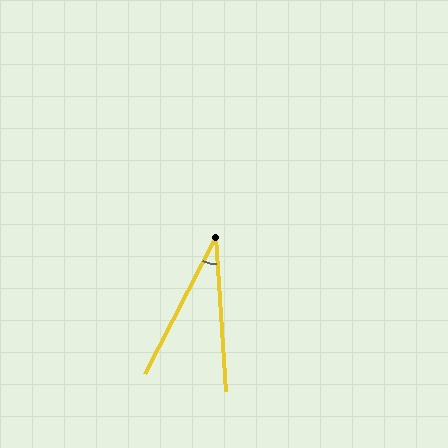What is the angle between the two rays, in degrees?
Approximately 31 degrees.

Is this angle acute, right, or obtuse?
It is acute.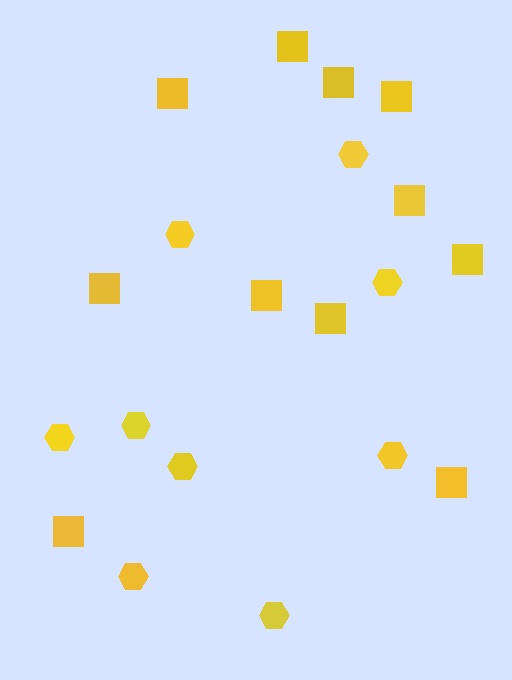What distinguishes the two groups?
There are 2 groups: one group of squares (11) and one group of hexagons (9).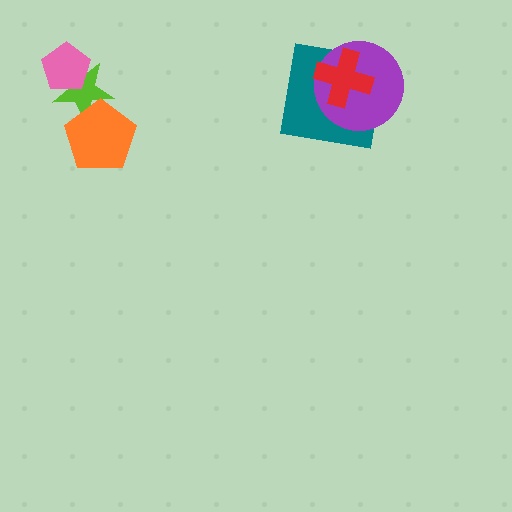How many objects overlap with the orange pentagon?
1 object overlaps with the orange pentagon.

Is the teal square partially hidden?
Yes, it is partially covered by another shape.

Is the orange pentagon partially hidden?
No, no other shape covers it.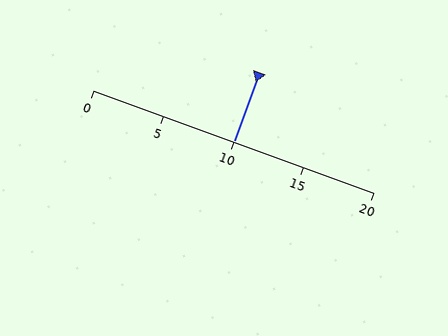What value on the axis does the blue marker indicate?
The marker indicates approximately 10.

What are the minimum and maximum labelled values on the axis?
The axis runs from 0 to 20.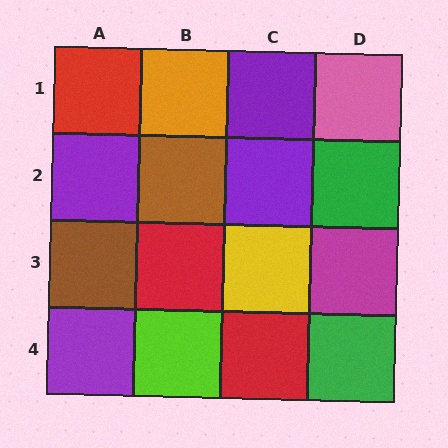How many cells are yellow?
1 cell is yellow.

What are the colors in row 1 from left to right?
Red, orange, purple, pink.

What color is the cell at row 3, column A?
Brown.